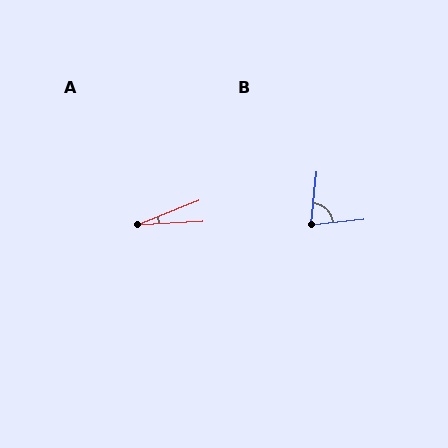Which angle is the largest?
B, at approximately 78 degrees.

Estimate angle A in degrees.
Approximately 19 degrees.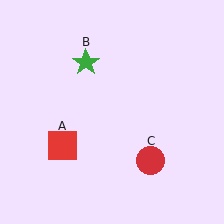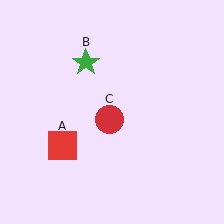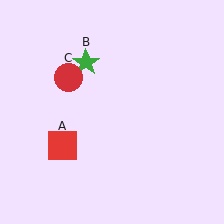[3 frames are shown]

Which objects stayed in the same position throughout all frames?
Red square (object A) and green star (object B) remained stationary.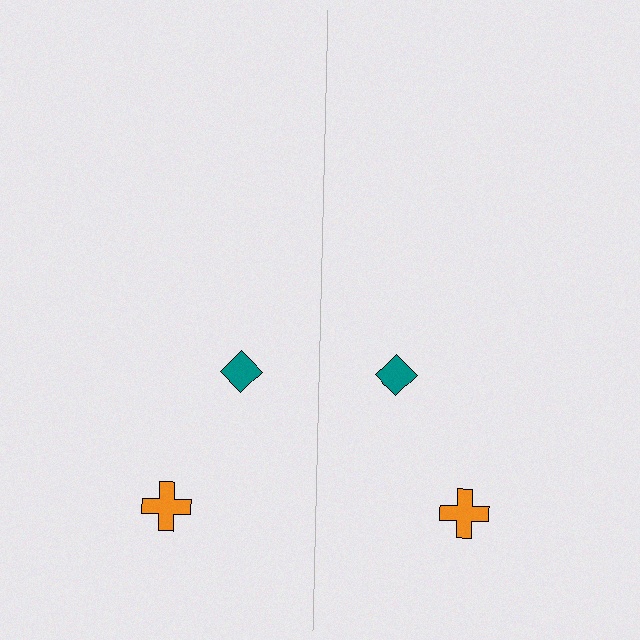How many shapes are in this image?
There are 4 shapes in this image.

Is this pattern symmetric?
Yes, this pattern has bilateral (reflection) symmetry.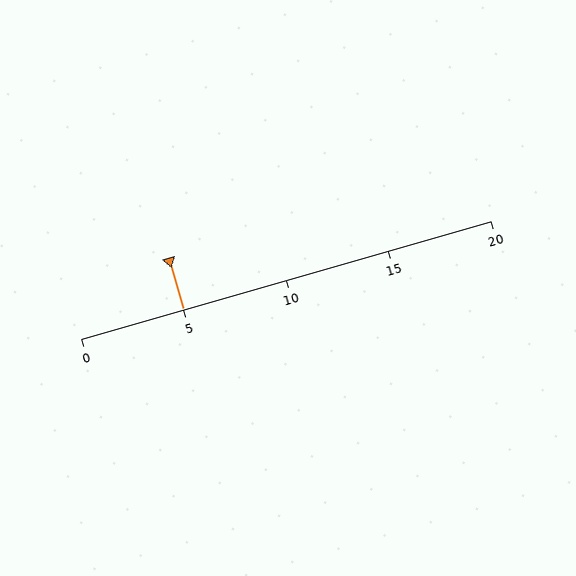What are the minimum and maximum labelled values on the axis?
The axis runs from 0 to 20.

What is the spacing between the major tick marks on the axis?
The major ticks are spaced 5 apart.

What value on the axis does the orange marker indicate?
The marker indicates approximately 5.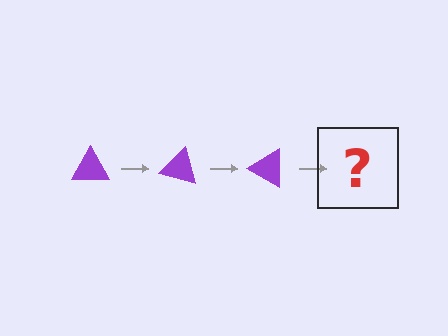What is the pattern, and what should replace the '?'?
The pattern is that the triangle rotates 15 degrees each step. The '?' should be a purple triangle rotated 45 degrees.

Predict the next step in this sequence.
The next step is a purple triangle rotated 45 degrees.